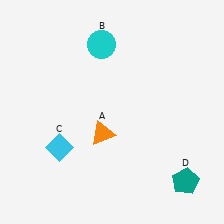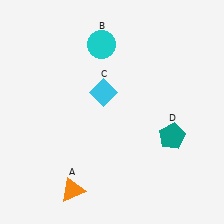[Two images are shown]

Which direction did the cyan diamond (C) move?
The cyan diamond (C) moved up.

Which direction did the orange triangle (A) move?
The orange triangle (A) moved down.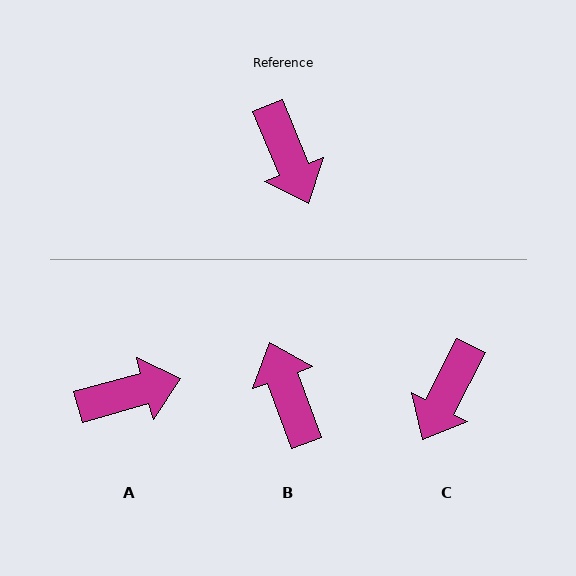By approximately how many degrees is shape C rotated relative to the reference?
Approximately 50 degrees clockwise.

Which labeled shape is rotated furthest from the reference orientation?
B, about 178 degrees away.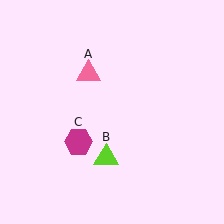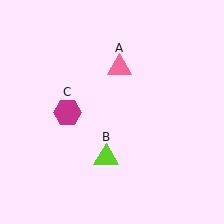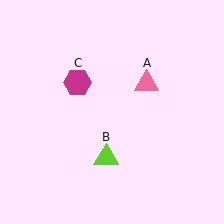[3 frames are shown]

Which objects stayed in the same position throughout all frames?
Lime triangle (object B) remained stationary.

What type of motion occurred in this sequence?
The pink triangle (object A), magenta hexagon (object C) rotated clockwise around the center of the scene.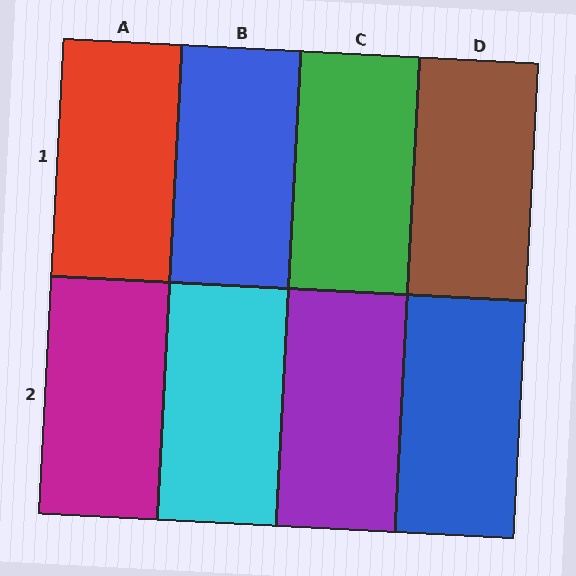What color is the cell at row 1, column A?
Red.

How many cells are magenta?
1 cell is magenta.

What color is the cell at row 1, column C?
Green.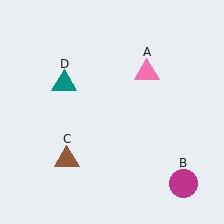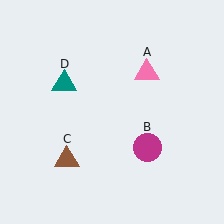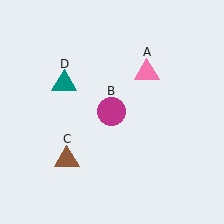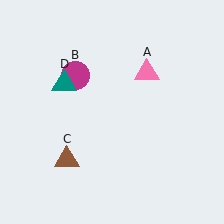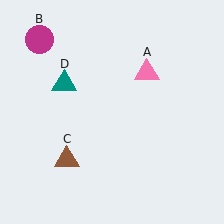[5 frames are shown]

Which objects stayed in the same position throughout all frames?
Pink triangle (object A) and brown triangle (object C) and teal triangle (object D) remained stationary.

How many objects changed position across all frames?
1 object changed position: magenta circle (object B).